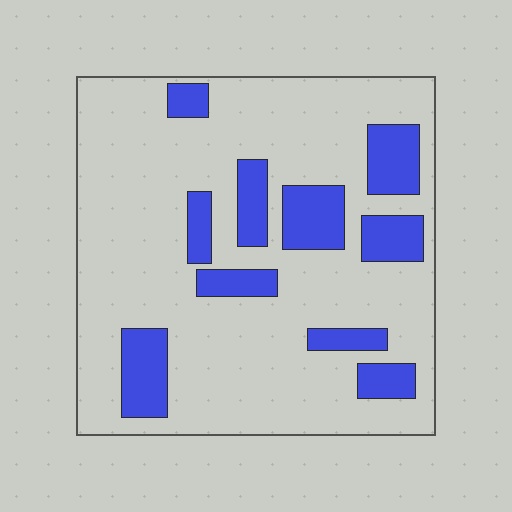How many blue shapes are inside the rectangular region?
10.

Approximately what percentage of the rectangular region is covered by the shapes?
Approximately 20%.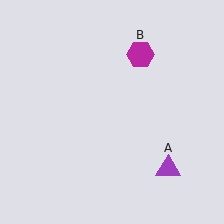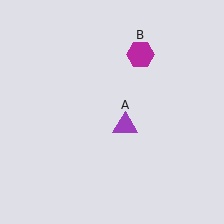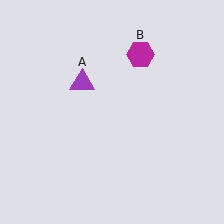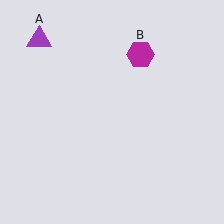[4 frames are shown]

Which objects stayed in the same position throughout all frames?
Magenta hexagon (object B) remained stationary.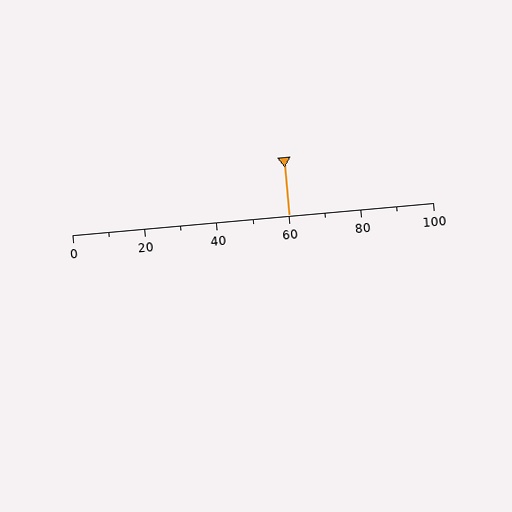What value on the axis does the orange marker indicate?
The marker indicates approximately 60.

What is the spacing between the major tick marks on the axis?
The major ticks are spaced 20 apart.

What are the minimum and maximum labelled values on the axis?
The axis runs from 0 to 100.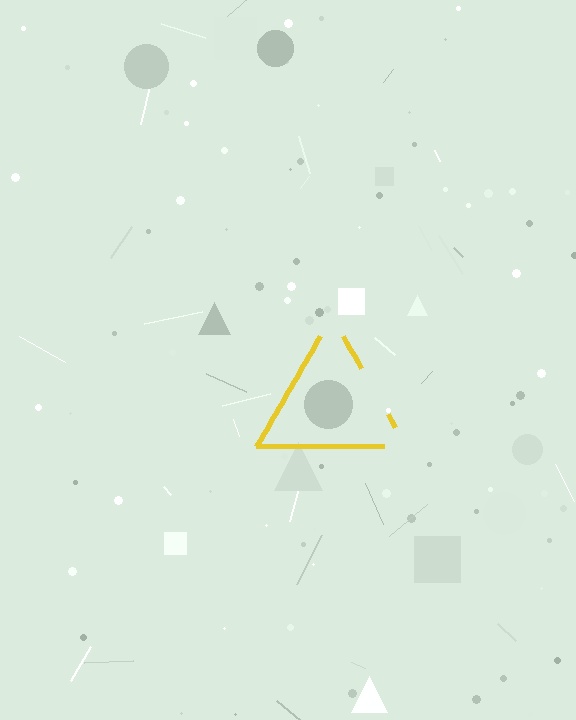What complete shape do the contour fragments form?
The contour fragments form a triangle.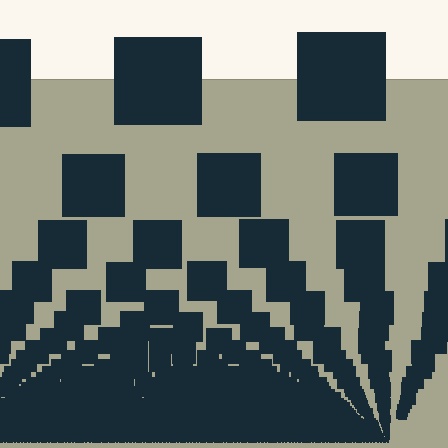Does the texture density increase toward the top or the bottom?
Density increases toward the bottom.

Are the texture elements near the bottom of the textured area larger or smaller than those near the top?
Smaller. The gradient is inverted — elements near the bottom are smaller and denser.